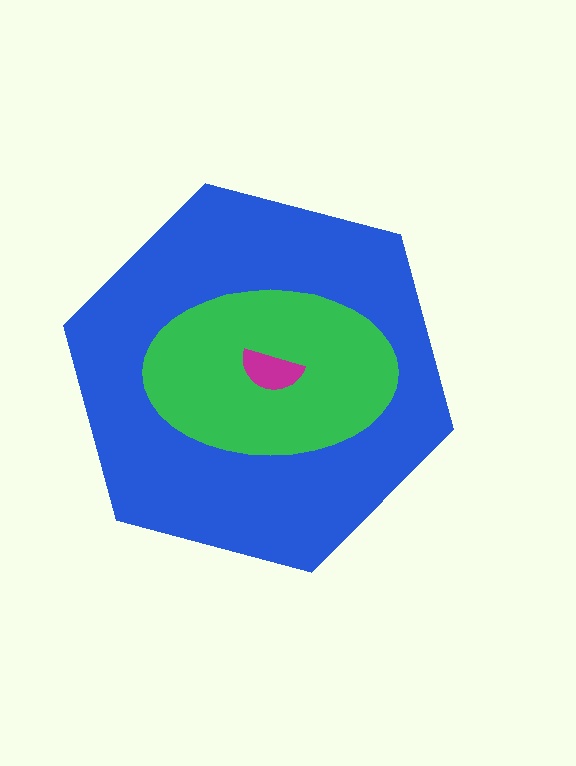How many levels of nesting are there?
3.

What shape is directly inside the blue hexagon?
The green ellipse.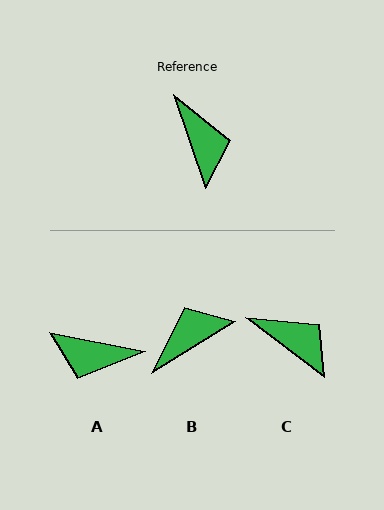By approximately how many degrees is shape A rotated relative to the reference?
Approximately 120 degrees clockwise.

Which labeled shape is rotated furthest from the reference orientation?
A, about 120 degrees away.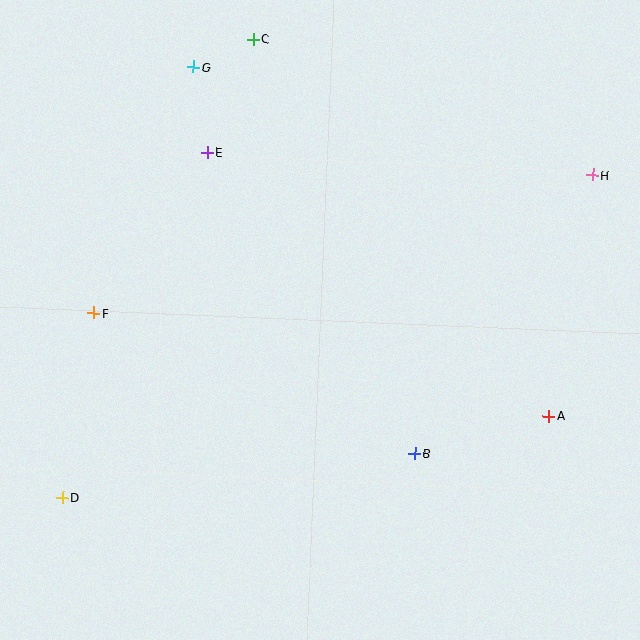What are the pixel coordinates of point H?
Point H is at (593, 175).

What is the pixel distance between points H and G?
The distance between H and G is 414 pixels.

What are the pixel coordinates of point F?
Point F is at (94, 313).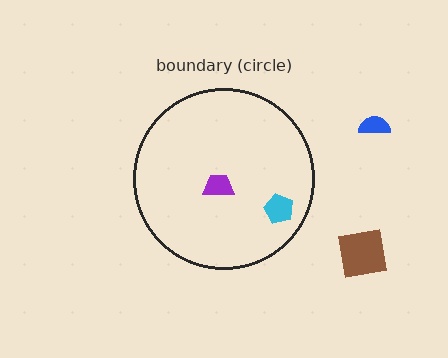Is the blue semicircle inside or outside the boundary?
Outside.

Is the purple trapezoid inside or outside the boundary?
Inside.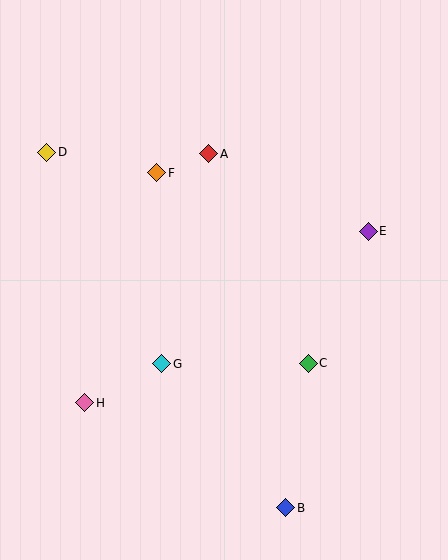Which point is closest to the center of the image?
Point G at (162, 364) is closest to the center.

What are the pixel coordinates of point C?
Point C is at (308, 363).